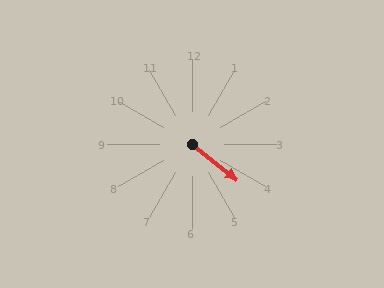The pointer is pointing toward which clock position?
Roughly 4 o'clock.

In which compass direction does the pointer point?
Southeast.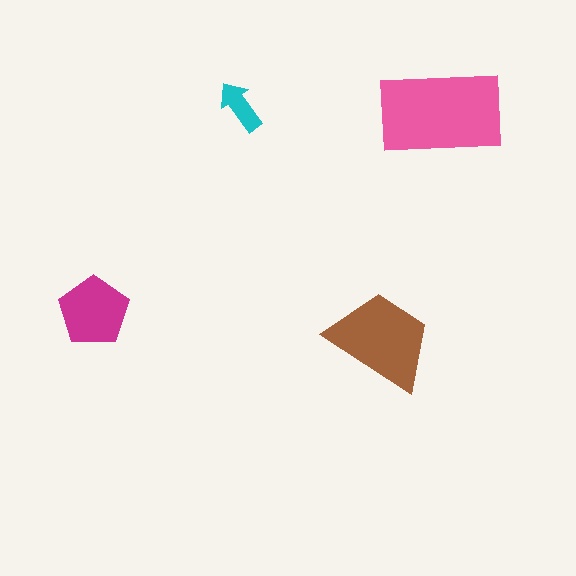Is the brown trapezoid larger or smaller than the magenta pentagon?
Larger.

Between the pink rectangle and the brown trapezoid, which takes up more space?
The pink rectangle.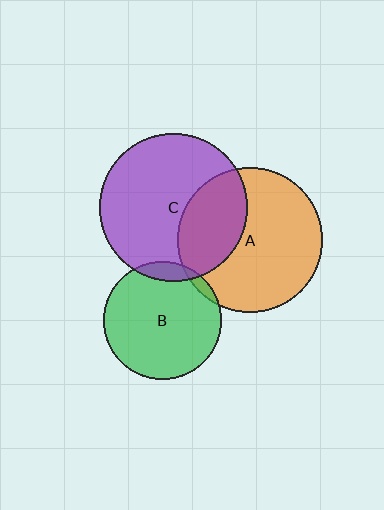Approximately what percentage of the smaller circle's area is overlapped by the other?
Approximately 10%.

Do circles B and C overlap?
Yes.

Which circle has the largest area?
Circle C (purple).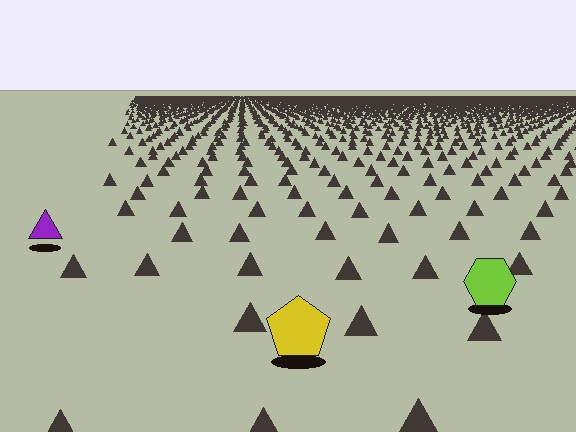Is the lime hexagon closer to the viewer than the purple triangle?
Yes. The lime hexagon is closer — you can tell from the texture gradient: the ground texture is coarser near it.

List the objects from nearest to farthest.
From nearest to farthest: the yellow pentagon, the lime hexagon, the purple triangle.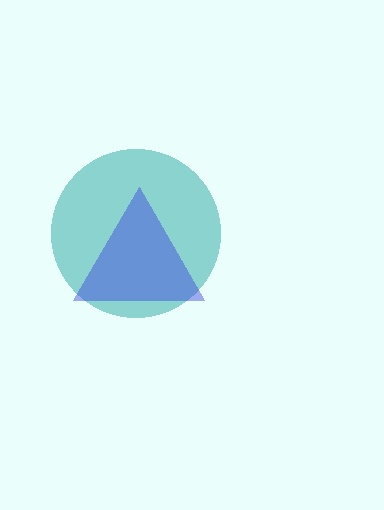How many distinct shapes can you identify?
There are 2 distinct shapes: a teal circle, a blue triangle.